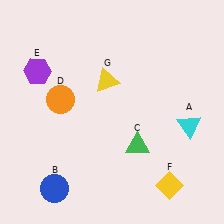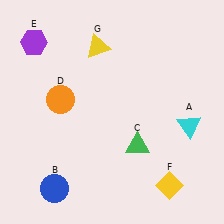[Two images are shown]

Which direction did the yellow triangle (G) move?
The yellow triangle (G) moved up.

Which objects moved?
The objects that moved are: the purple hexagon (E), the yellow triangle (G).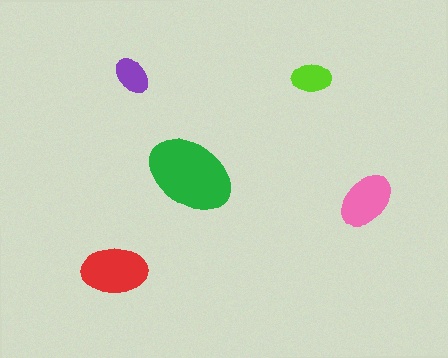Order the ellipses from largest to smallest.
the green one, the red one, the pink one, the lime one, the purple one.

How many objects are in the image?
There are 5 objects in the image.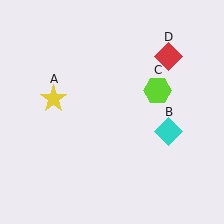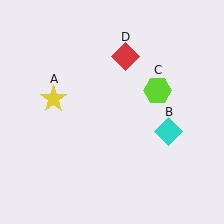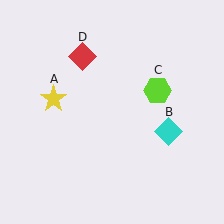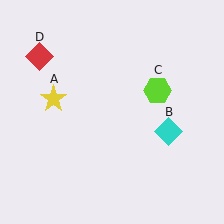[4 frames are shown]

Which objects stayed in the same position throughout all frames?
Yellow star (object A) and cyan diamond (object B) and lime hexagon (object C) remained stationary.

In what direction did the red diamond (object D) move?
The red diamond (object D) moved left.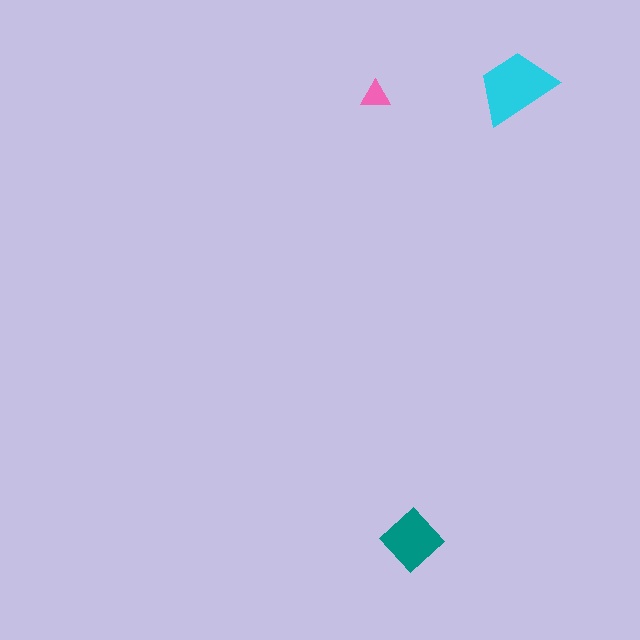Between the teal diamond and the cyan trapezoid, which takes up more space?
The cyan trapezoid.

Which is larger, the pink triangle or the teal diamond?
The teal diamond.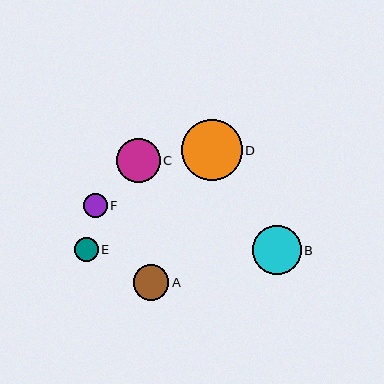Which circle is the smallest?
Circle F is the smallest with a size of approximately 24 pixels.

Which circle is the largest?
Circle D is the largest with a size of approximately 61 pixels.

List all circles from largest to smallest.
From largest to smallest: D, B, C, A, E, F.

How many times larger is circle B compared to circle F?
Circle B is approximately 2.1 times the size of circle F.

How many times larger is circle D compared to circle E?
Circle D is approximately 2.6 times the size of circle E.